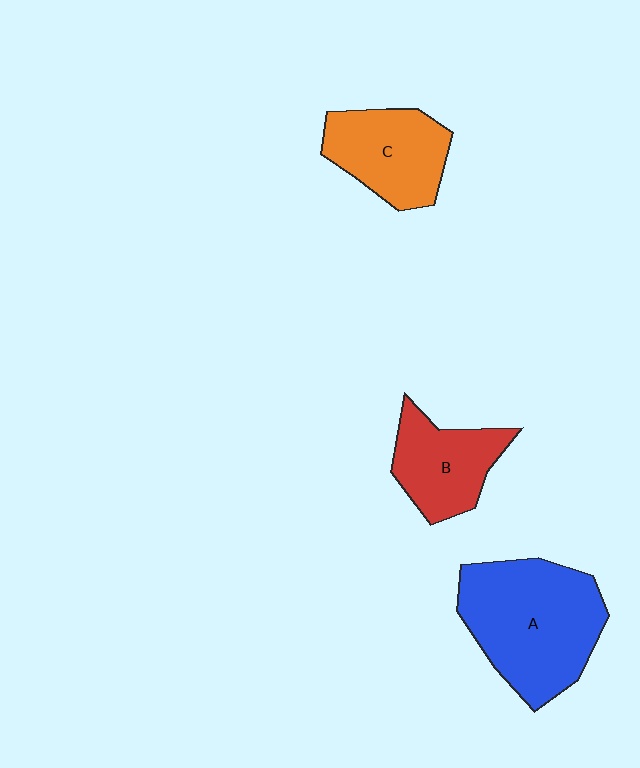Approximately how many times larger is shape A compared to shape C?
Approximately 1.6 times.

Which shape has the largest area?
Shape A (blue).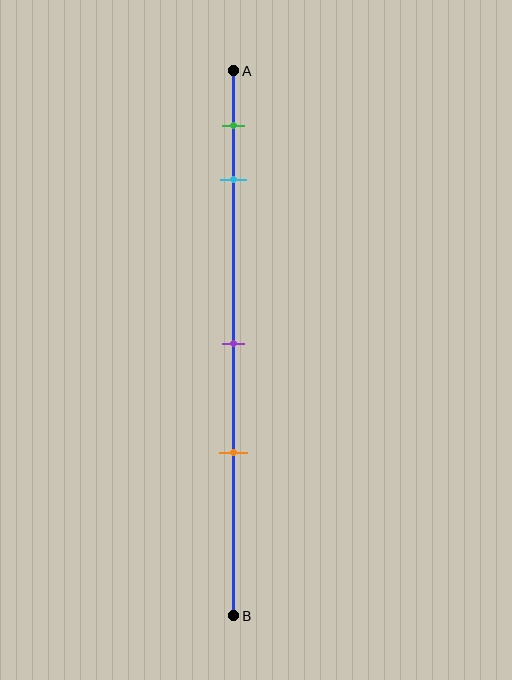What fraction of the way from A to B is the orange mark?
The orange mark is approximately 70% (0.7) of the way from A to B.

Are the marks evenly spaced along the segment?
No, the marks are not evenly spaced.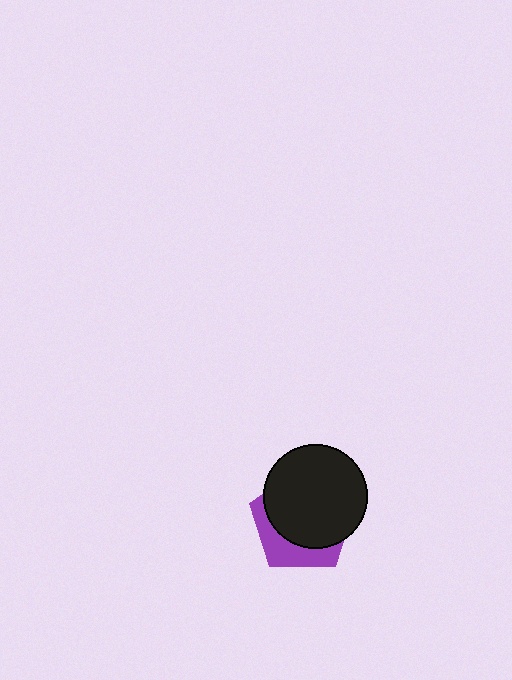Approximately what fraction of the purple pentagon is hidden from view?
Roughly 69% of the purple pentagon is hidden behind the black circle.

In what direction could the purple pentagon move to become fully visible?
The purple pentagon could move toward the lower-left. That would shift it out from behind the black circle entirely.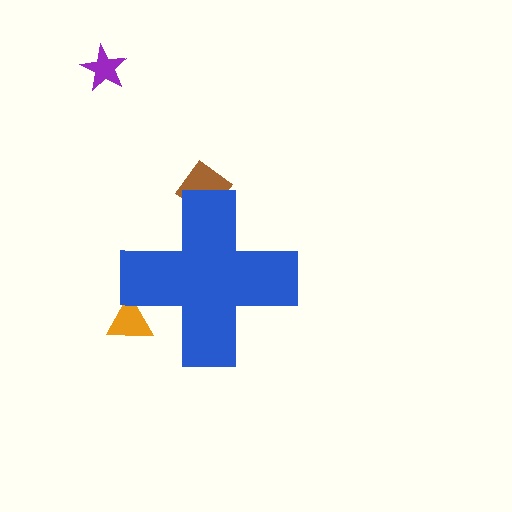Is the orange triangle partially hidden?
Yes, the orange triangle is partially hidden behind the blue cross.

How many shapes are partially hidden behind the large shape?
2 shapes are partially hidden.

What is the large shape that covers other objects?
A blue cross.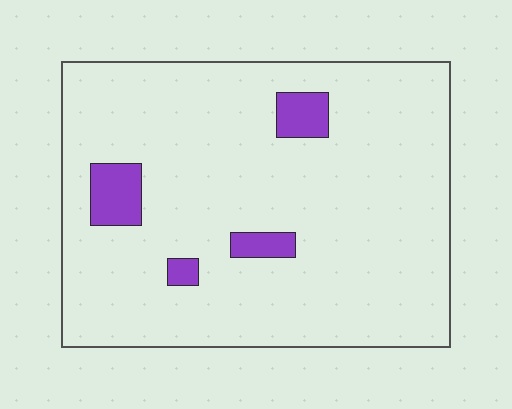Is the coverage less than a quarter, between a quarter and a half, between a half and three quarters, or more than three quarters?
Less than a quarter.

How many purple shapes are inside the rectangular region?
4.